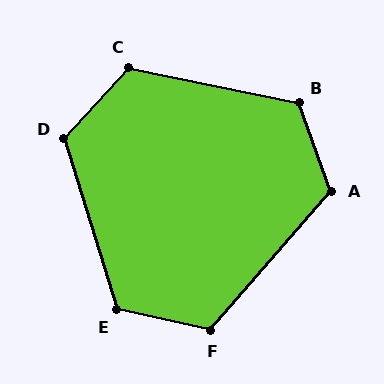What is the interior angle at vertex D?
Approximately 120 degrees (obtuse).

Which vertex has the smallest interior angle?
F, at approximately 119 degrees.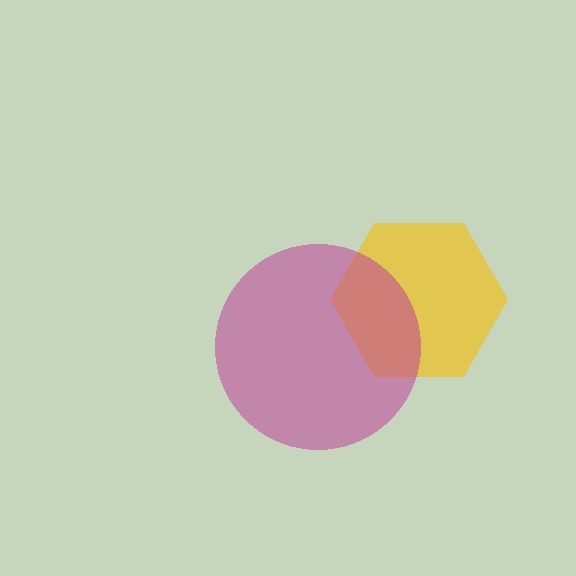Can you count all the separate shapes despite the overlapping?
Yes, there are 2 separate shapes.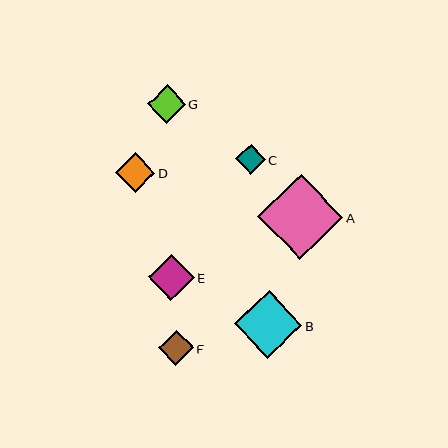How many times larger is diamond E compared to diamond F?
Diamond E is approximately 1.3 times the size of diamond F.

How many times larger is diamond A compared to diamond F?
Diamond A is approximately 2.4 times the size of diamond F.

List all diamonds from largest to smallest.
From largest to smallest: A, B, E, D, G, F, C.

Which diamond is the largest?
Diamond A is the largest with a size of approximately 85 pixels.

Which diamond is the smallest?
Diamond C is the smallest with a size of approximately 30 pixels.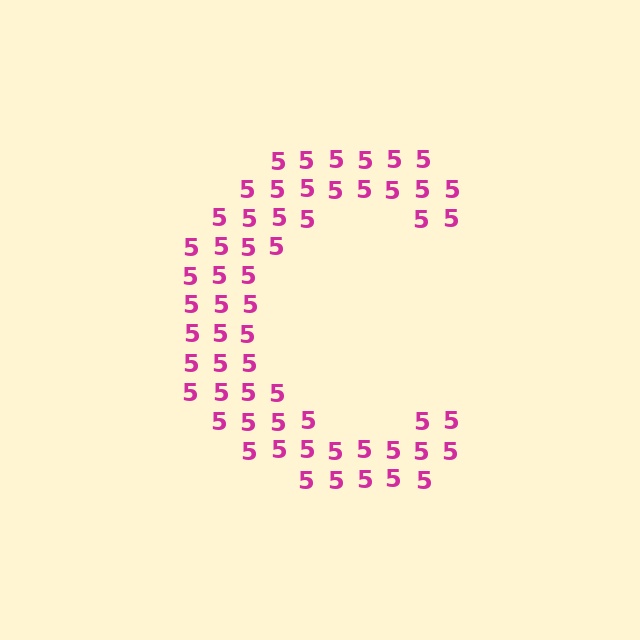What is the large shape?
The large shape is the letter C.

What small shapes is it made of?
It is made of small digit 5's.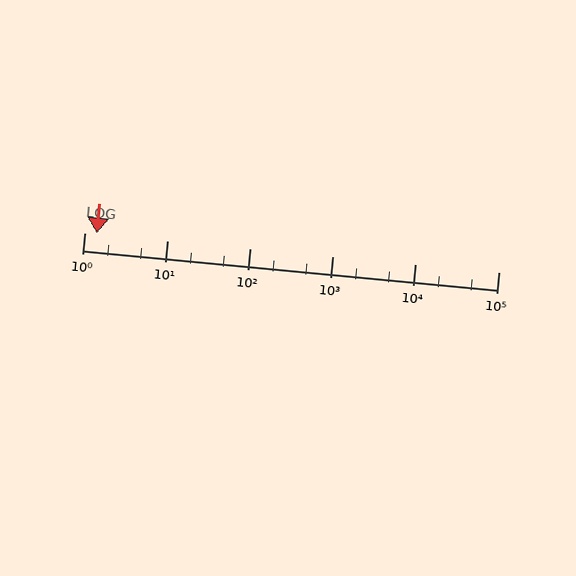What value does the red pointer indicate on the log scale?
The pointer indicates approximately 1.4.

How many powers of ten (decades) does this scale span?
The scale spans 5 decades, from 1 to 100000.